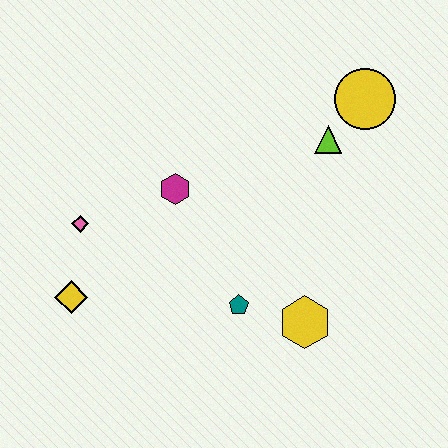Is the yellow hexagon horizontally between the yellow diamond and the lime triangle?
Yes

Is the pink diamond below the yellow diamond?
No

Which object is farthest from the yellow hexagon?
The pink diamond is farthest from the yellow hexagon.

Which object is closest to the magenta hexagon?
The pink diamond is closest to the magenta hexagon.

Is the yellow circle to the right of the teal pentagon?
Yes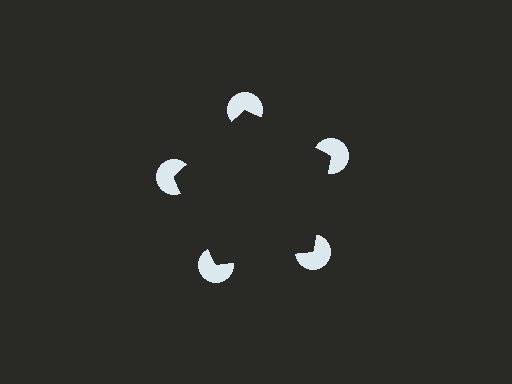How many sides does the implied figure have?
5 sides.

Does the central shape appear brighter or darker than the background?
It typically appears slightly darker than the background, even though no actual brightness change is drawn.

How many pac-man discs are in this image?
There are 5 — one at each vertex of the illusory pentagon.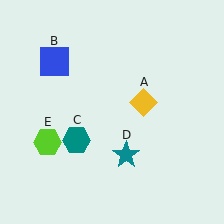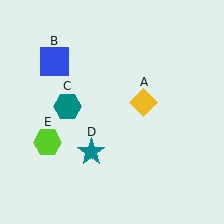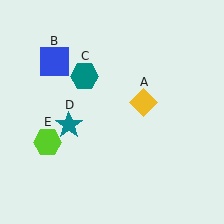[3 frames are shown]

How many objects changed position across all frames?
2 objects changed position: teal hexagon (object C), teal star (object D).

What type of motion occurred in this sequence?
The teal hexagon (object C), teal star (object D) rotated clockwise around the center of the scene.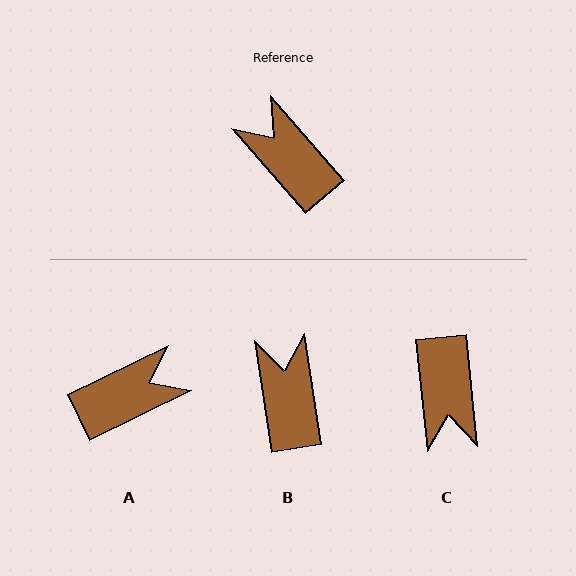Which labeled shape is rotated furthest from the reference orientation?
C, about 145 degrees away.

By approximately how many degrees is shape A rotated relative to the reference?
Approximately 105 degrees clockwise.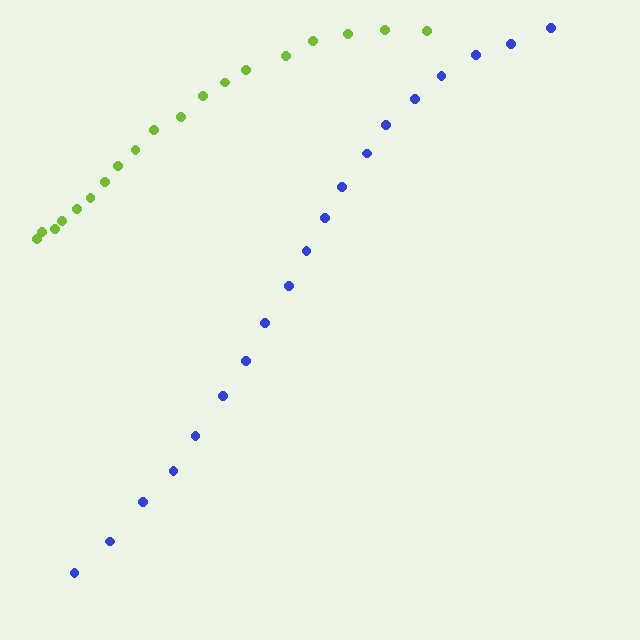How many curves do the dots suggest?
There are 2 distinct paths.